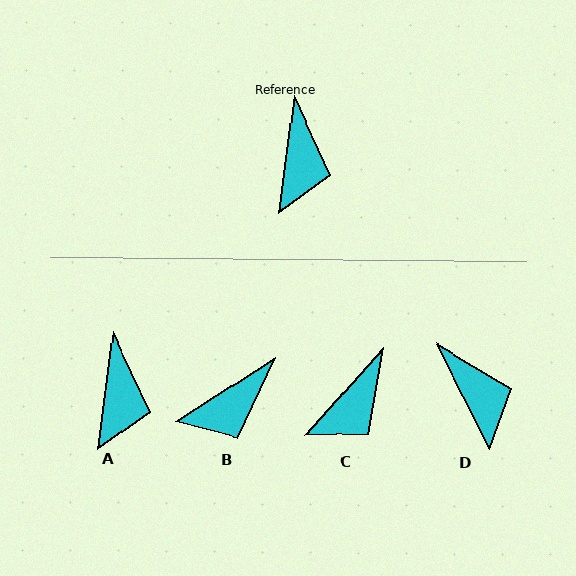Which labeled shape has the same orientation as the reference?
A.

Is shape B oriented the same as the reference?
No, it is off by about 50 degrees.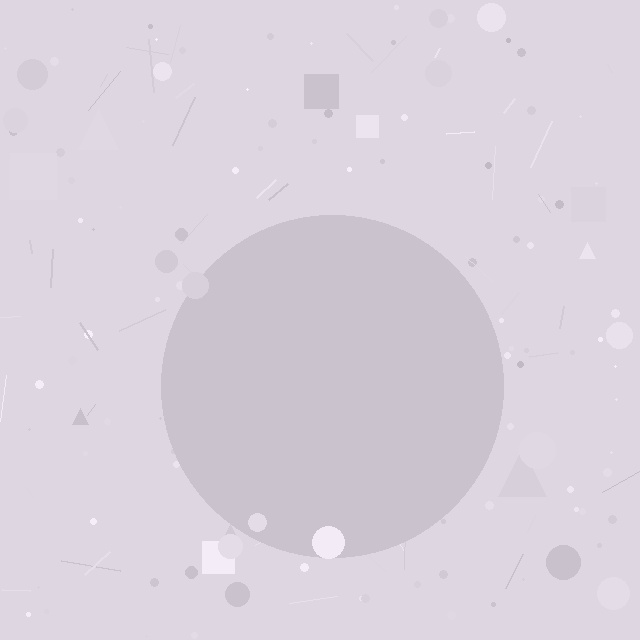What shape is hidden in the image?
A circle is hidden in the image.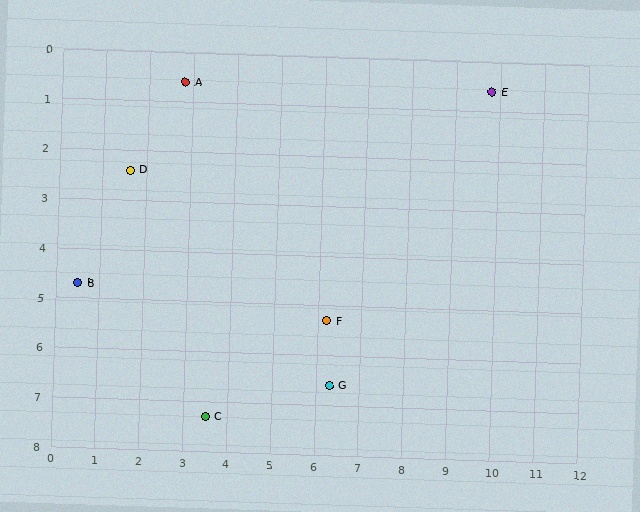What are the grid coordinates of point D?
Point D is at approximately (1.6, 2.4).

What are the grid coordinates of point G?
Point G is at approximately (6.3, 6.6).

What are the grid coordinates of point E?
Point E is at approximately (9.8, 0.6).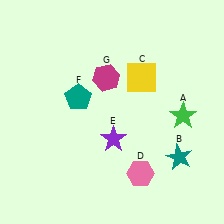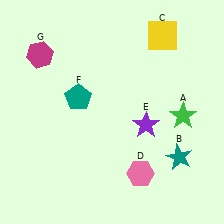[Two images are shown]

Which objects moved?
The objects that moved are: the yellow square (C), the purple star (E), the magenta hexagon (G).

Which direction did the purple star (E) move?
The purple star (E) moved right.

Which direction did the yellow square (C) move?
The yellow square (C) moved up.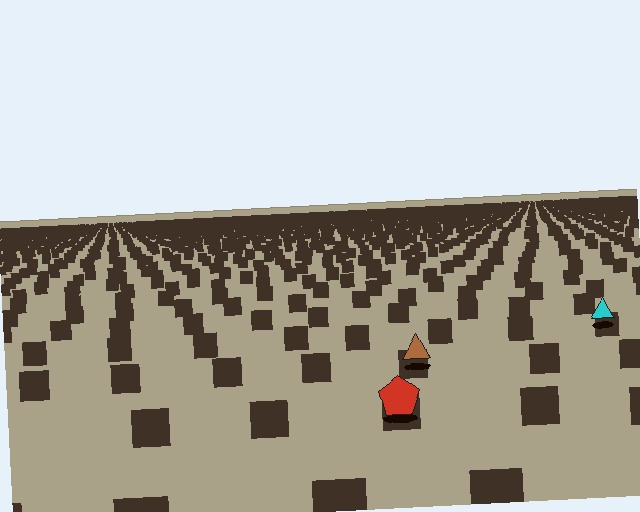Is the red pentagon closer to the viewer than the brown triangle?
Yes. The red pentagon is closer — you can tell from the texture gradient: the ground texture is coarser near it.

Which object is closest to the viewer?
The red pentagon is closest. The texture marks near it are larger and more spread out.